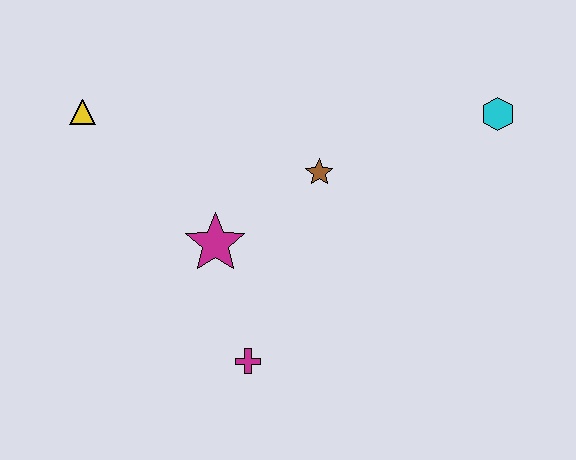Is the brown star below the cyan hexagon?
Yes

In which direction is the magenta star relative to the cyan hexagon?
The magenta star is to the left of the cyan hexagon.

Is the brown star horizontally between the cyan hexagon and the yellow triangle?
Yes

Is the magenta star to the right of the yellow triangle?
Yes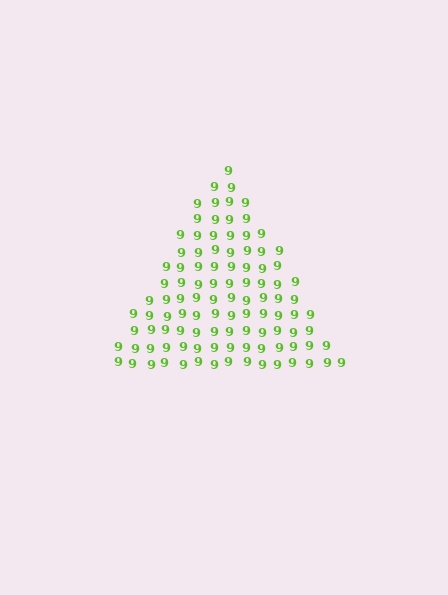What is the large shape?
The large shape is a triangle.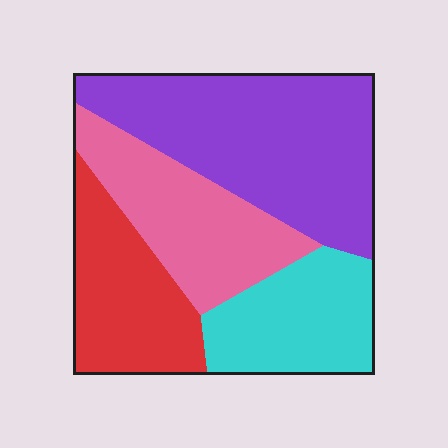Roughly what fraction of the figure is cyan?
Cyan covers 19% of the figure.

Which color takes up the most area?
Purple, at roughly 40%.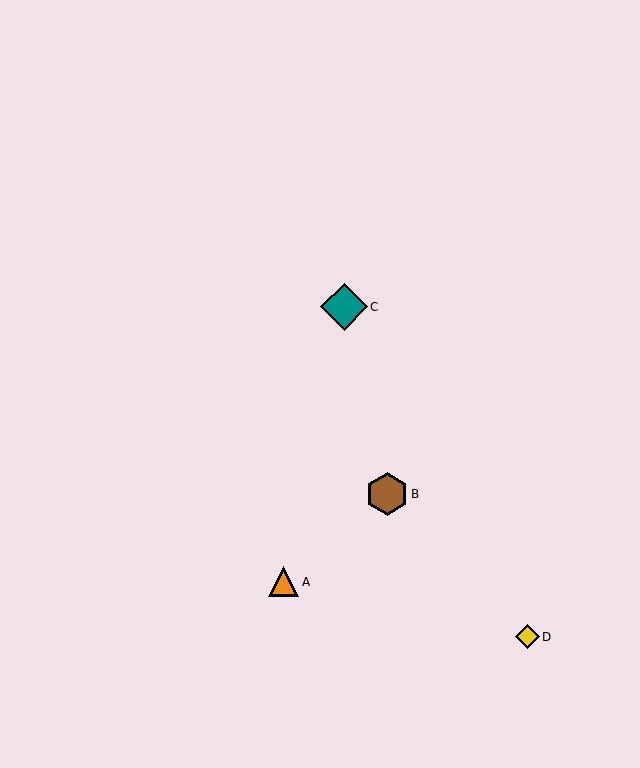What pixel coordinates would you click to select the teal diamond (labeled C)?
Click at (344, 307) to select the teal diamond C.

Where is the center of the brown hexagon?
The center of the brown hexagon is at (387, 494).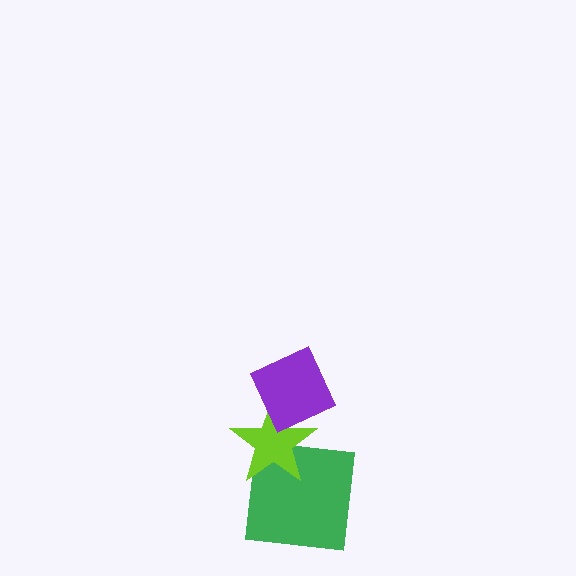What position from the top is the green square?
The green square is 3rd from the top.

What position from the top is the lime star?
The lime star is 2nd from the top.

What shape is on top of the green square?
The lime star is on top of the green square.